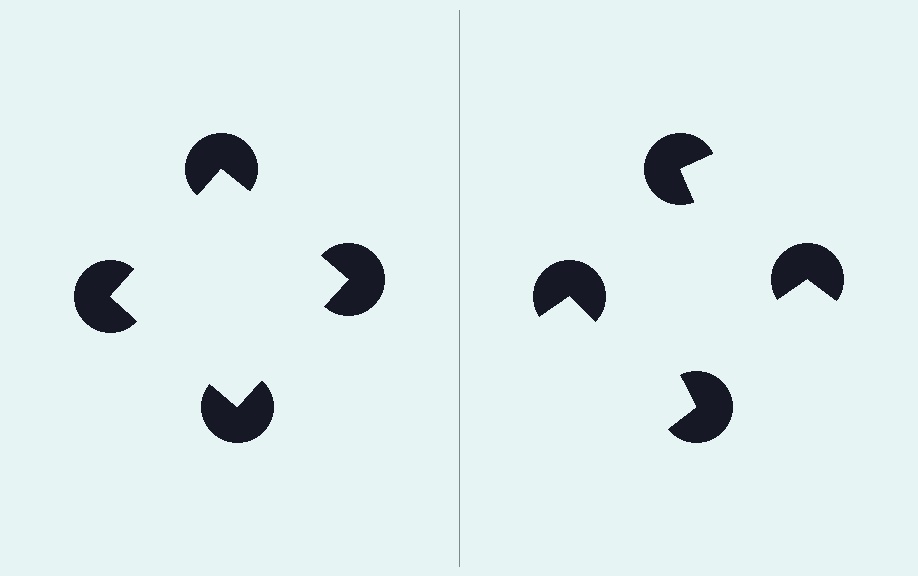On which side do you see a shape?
An illusory square appears on the left side. On the right side the wedge cuts are rotated, so no coherent shape forms.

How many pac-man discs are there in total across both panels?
8 — 4 on each side.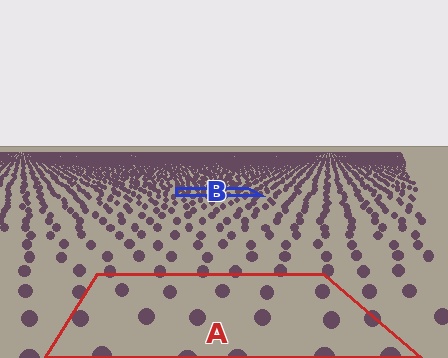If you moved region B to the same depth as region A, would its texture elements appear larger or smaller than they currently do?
They would appear larger. At a closer depth, the same texture elements are projected at a bigger on-screen size.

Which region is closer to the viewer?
Region A is closer. The texture elements there are larger and more spread out.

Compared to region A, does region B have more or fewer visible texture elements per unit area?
Region B has more texture elements per unit area — they are packed more densely because it is farther away.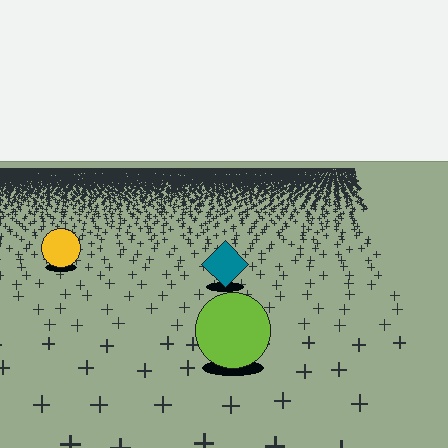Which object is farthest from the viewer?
The yellow circle is farthest from the viewer. It appears smaller and the ground texture around it is denser.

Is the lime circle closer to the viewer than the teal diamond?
Yes. The lime circle is closer — you can tell from the texture gradient: the ground texture is coarser near it.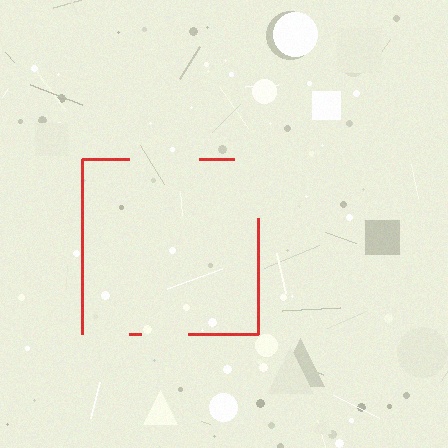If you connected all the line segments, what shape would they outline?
They would outline a square.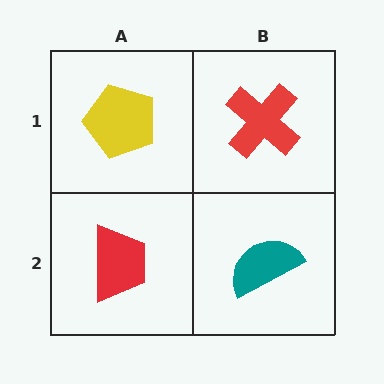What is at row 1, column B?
A red cross.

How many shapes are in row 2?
2 shapes.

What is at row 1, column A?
A yellow pentagon.